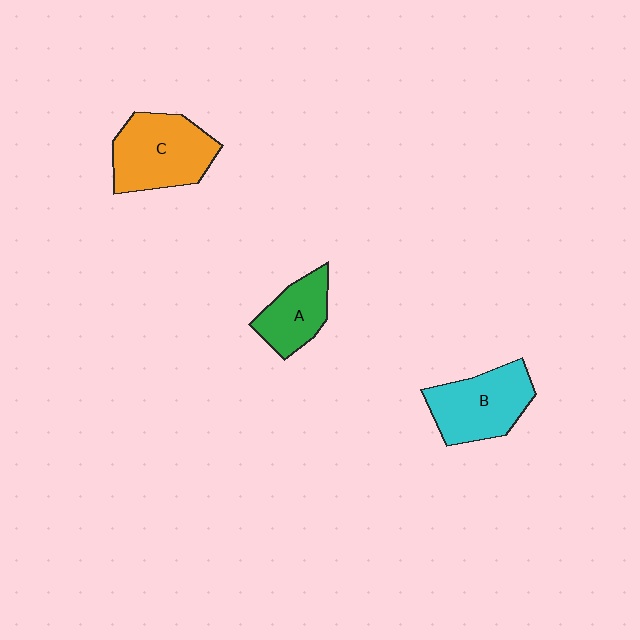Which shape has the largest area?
Shape C (orange).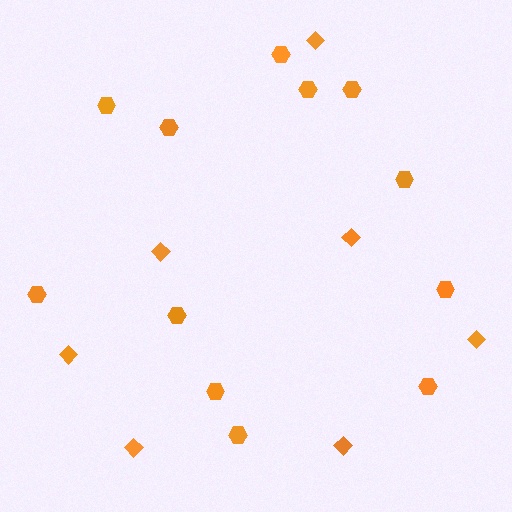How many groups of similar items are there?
There are 2 groups: one group of diamonds (7) and one group of hexagons (12).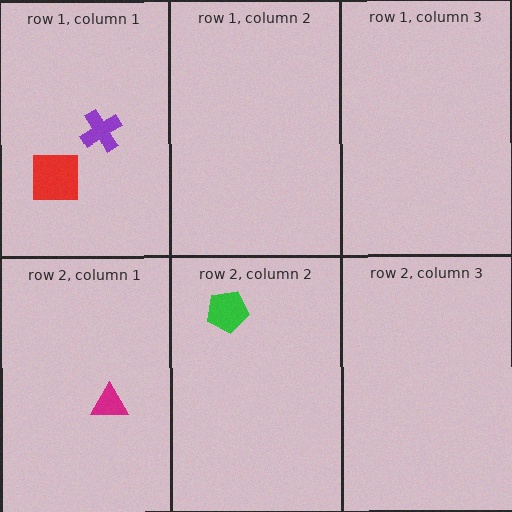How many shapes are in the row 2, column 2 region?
1.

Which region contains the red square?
The row 1, column 1 region.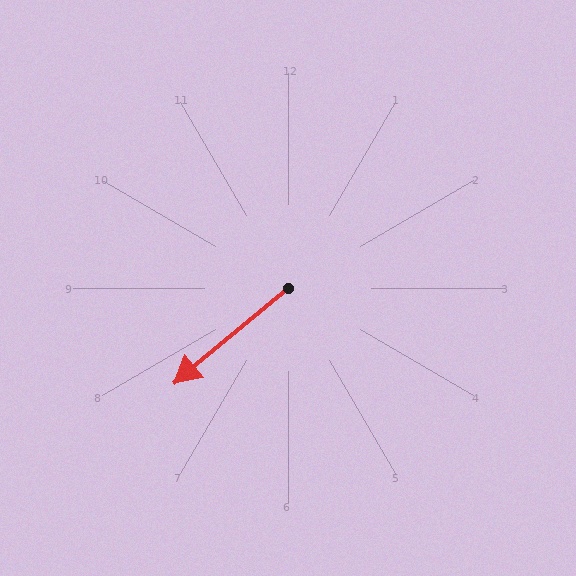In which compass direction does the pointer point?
Southwest.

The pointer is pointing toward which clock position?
Roughly 8 o'clock.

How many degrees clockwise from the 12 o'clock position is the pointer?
Approximately 230 degrees.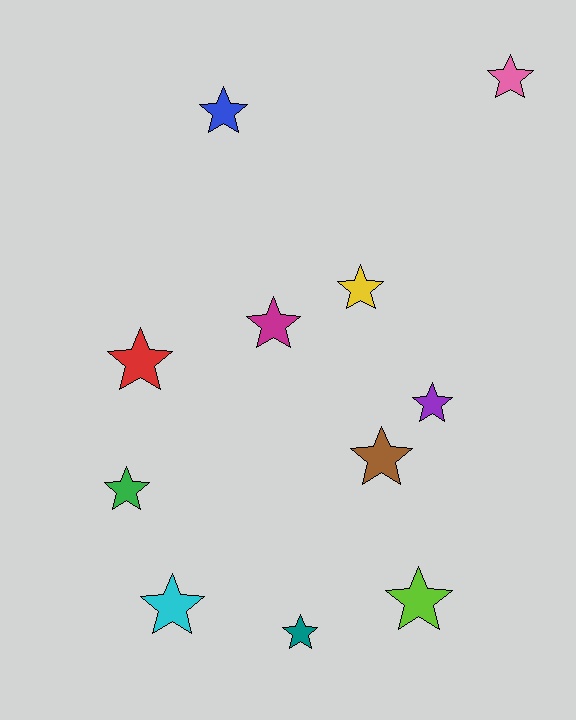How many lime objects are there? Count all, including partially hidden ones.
There is 1 lime object.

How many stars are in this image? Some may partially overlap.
There are 11 stars.